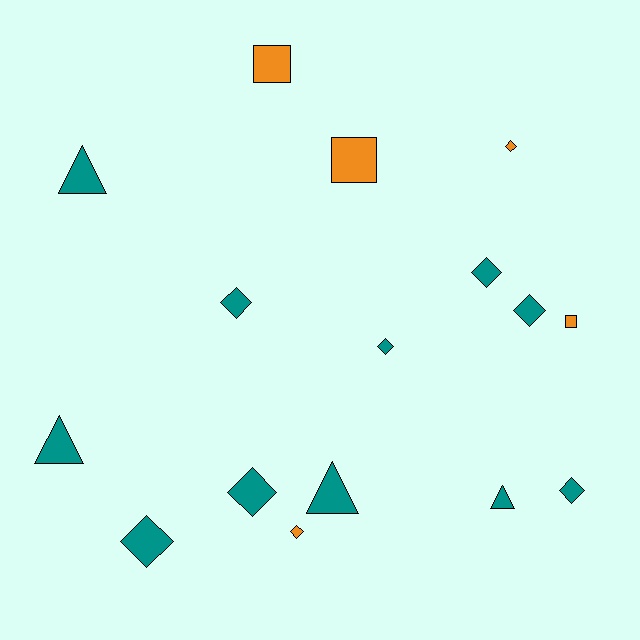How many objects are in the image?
There are 16 objects.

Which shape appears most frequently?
Diamond, with 9 objects.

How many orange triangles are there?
There are no orange triangles.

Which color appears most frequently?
Teal, with 11 objects.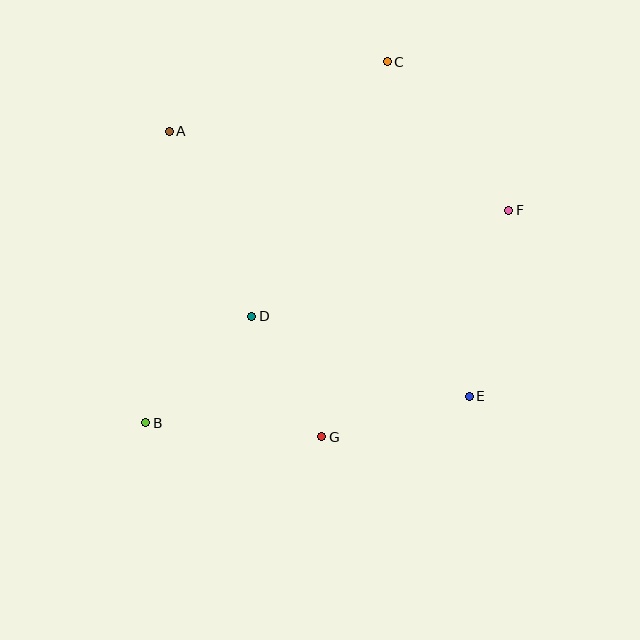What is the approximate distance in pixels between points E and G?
The distance between E and G is approximately 153 pixels.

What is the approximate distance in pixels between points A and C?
The distance between A and C is approximately 229 pixels.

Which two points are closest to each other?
Points D and G are closest to each other.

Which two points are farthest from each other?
Points B and C are farthest from each other.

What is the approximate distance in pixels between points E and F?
The distance between E and F is approximately 190 pixels.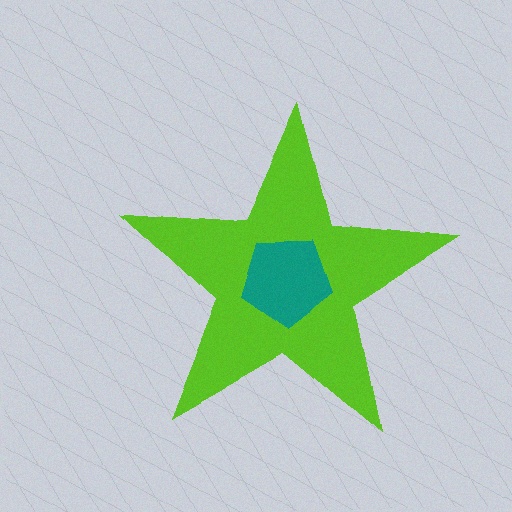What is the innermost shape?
The teal pentagon.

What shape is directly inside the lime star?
The teal pentagon.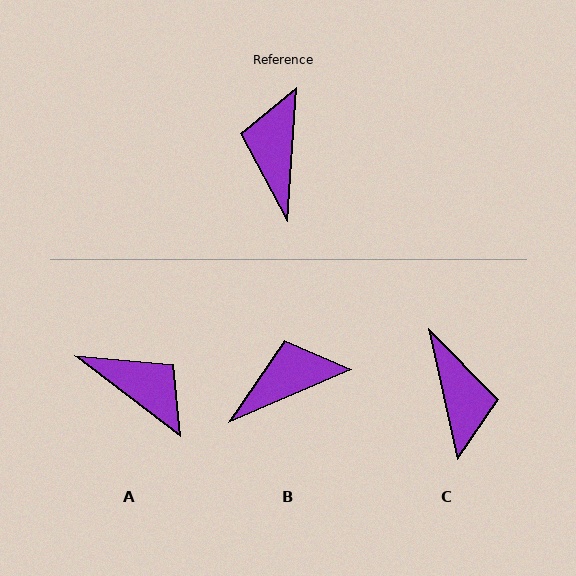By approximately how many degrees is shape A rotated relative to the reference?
Approximately 123 degrees clockwise.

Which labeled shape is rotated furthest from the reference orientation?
C, about 163 degrees away.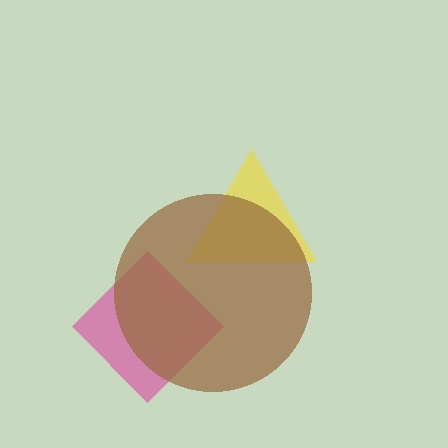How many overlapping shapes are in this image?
There are 3 overlapping shapes in the image.